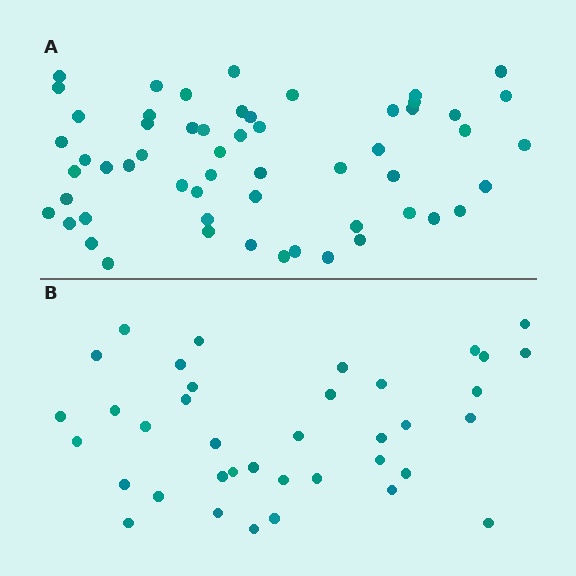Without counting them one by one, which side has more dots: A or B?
Region A (the top region) has more dots.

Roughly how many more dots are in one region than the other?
Region A has approximately 20 more dots than region B.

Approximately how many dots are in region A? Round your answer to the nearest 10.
About 60 dots. (The exact count is 57, which rounds to 60.)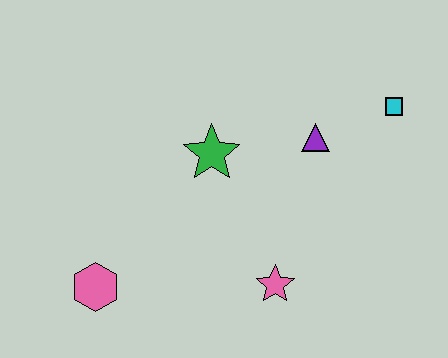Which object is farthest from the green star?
The cyan square is farthest from the green star.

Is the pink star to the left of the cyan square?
Yes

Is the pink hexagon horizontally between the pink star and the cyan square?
No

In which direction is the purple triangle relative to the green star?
The purple triangle is to the right of the green star.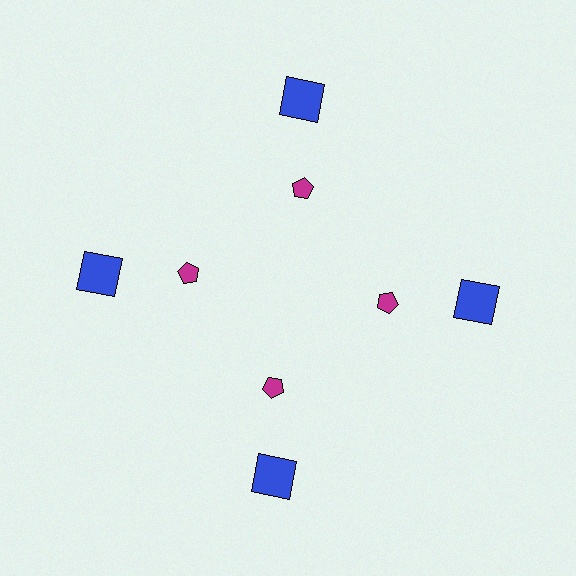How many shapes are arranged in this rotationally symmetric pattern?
There are 8 shapes, arranged in 4 groups of 2.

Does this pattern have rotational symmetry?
Yes, this pattern has 4-fold rotational symmetry. It looks the same after rotating 90 degrees around the center.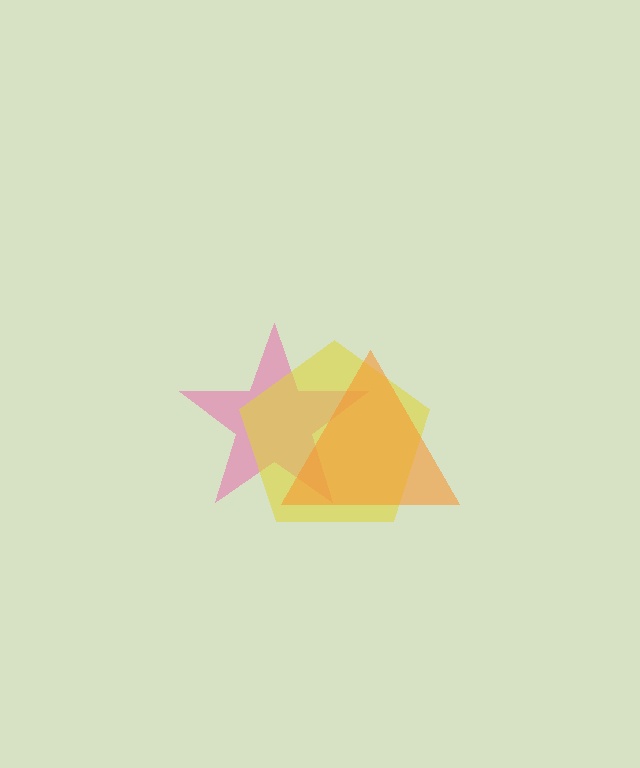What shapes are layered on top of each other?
The layered shapes are: a pink star, a yellow pentagon, an orange triangle.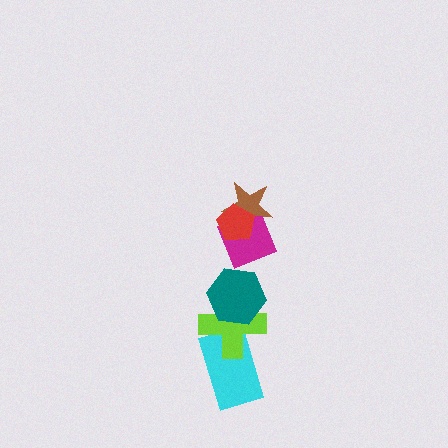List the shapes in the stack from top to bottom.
From top to bottom: the red pentagon, the brown star, the magenta diamond, the teal hexagon, the lime cross, the cyan rectangle.